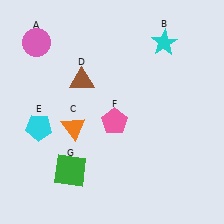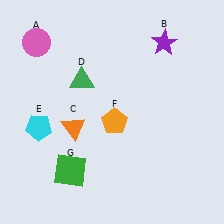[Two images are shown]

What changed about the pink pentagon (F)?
In Image 1, F is pink. In Image 2, it changed to orange.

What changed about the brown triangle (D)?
In Image 1, D is brown. In Image 2, it changed to green.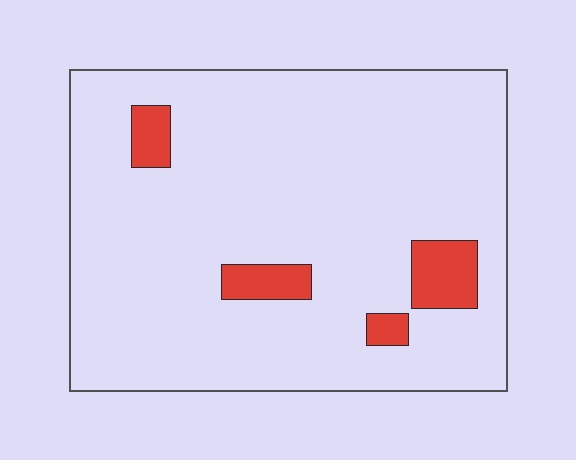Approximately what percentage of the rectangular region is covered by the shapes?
Approximately 10%.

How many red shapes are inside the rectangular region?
4.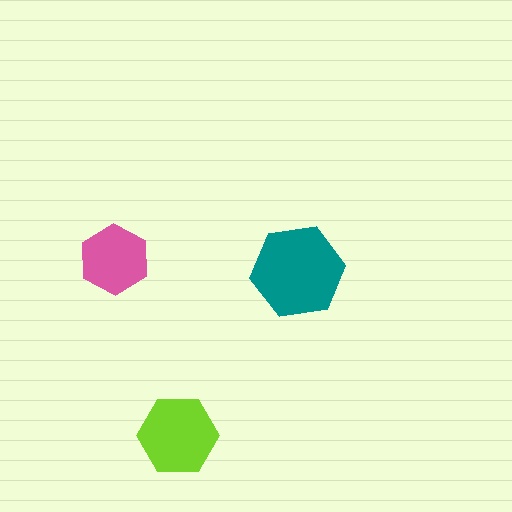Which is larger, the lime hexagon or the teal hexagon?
The teal one.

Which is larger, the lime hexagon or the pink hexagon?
The lime one.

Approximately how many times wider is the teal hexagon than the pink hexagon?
About 1.5 times wider.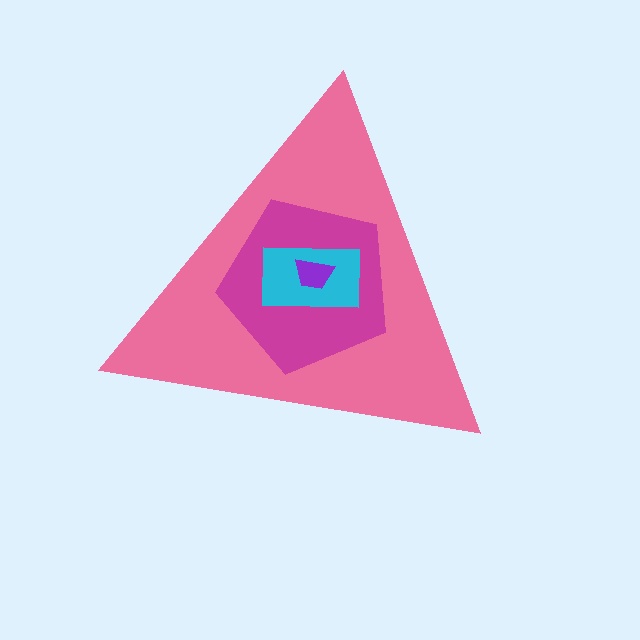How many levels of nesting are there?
4.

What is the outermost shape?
The pink triangle.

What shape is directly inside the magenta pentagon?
The cyan rectangle.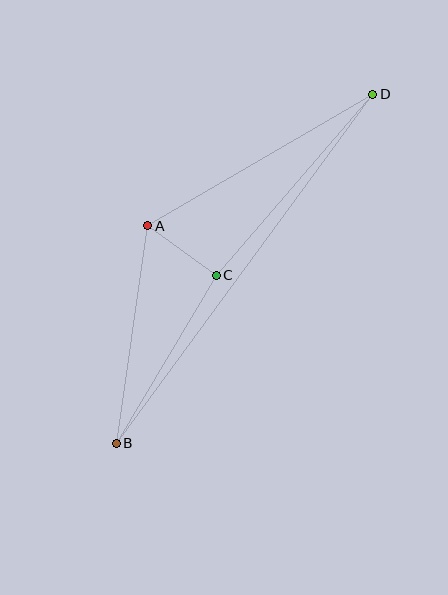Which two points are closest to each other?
Points A and C are closest to each other.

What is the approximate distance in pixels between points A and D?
The distance between A and D is approximately 261 pixels.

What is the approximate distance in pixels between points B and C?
The distance between B and C is approximately 196 pixels.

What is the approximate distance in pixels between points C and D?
The distance between C and D is approximately 240 pixels.